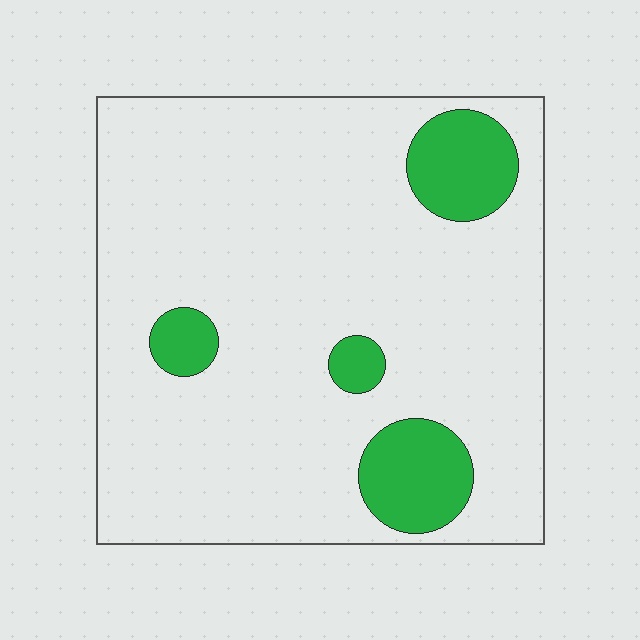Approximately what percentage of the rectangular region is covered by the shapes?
Approximately 15%.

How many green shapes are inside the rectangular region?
4.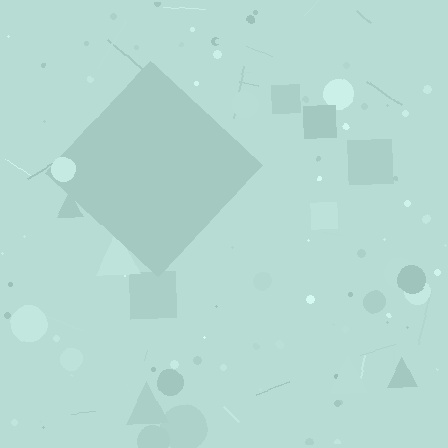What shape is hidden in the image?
A diamond is hidden in the image.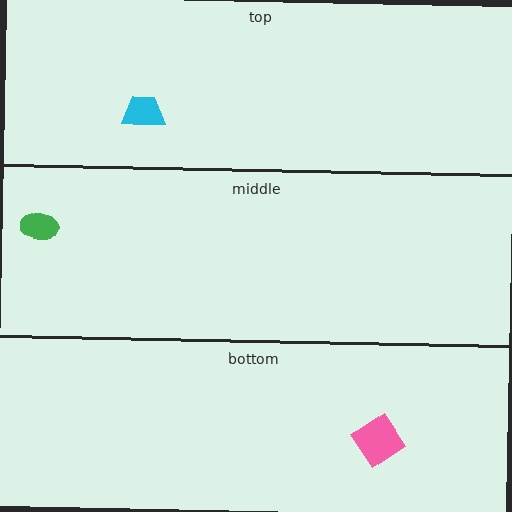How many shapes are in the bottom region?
1.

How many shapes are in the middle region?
1.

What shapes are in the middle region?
The green ellipse.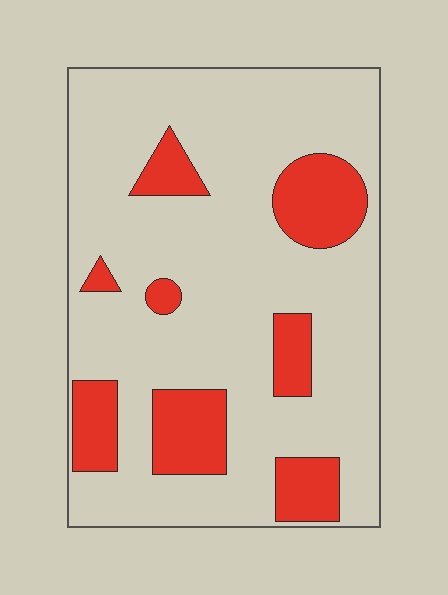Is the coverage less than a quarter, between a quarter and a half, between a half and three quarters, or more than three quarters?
Less than a quarter.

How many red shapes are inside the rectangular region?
8.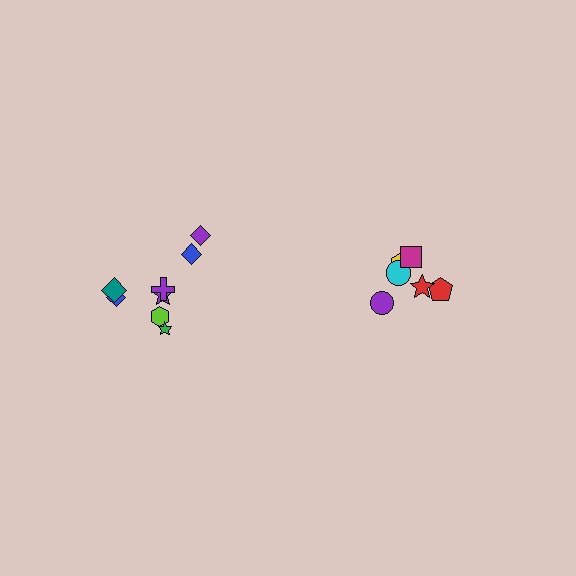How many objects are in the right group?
There are 6 objects.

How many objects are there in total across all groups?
There are 14 objects.